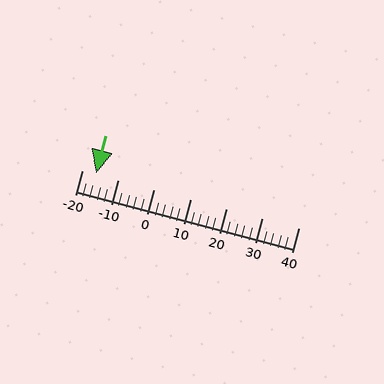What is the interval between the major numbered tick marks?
The major tick marks are spaced 10 units apart.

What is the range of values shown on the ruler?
The ruler shows values from -20 to 40.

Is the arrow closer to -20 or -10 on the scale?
The arrow is closer to -20.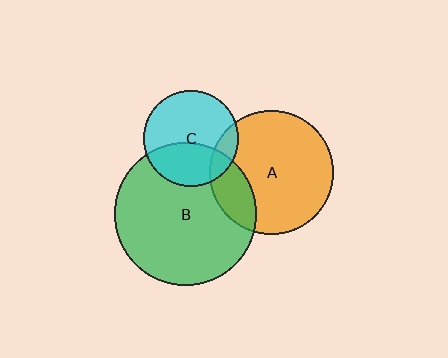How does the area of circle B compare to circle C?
Approximately 2.2 times.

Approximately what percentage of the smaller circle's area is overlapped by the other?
Approximately 35%.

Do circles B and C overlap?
Yes.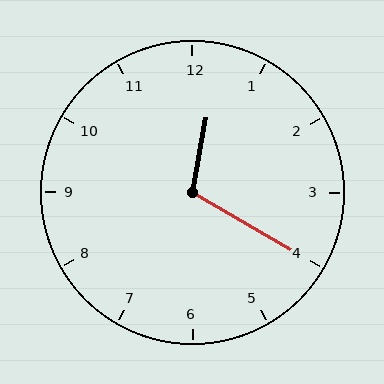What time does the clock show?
12:20.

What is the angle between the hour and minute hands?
Approximately 110 degrees.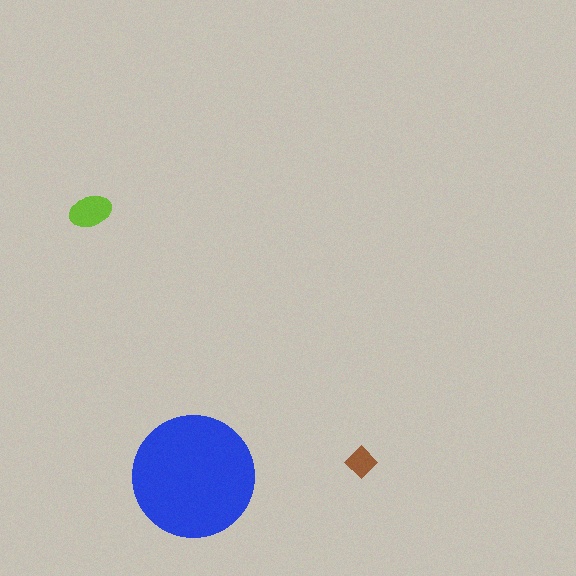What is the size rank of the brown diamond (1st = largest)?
3rd.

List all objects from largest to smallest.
The blue circle, the lime ellipse, the brown diamond.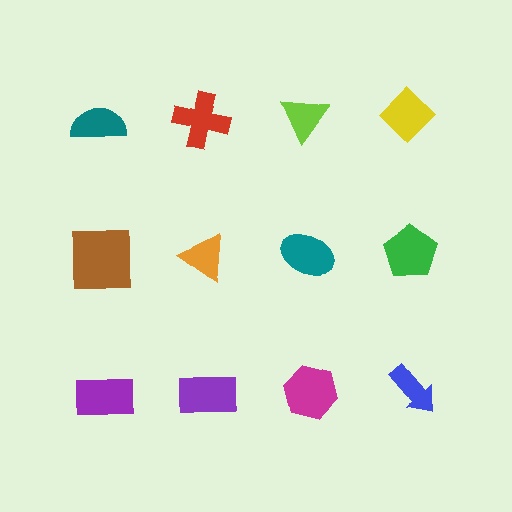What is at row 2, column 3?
A teal ellipse.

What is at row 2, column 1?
A brown square.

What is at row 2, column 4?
A green pentagon.